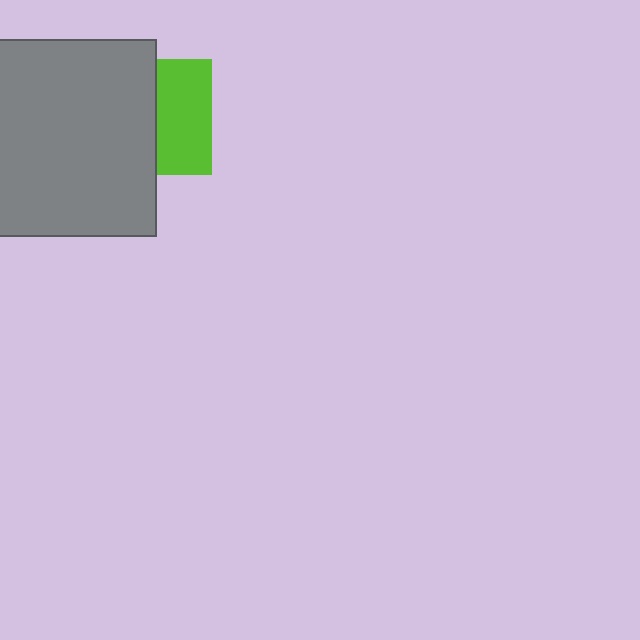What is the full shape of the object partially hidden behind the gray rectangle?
The partially hidden object is a lime square.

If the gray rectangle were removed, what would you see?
You would see the complete lime square.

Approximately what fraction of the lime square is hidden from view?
Roughly 53% of the lime square is hidden behind the gray rectangle.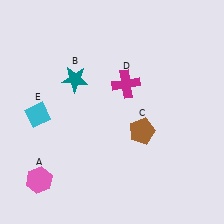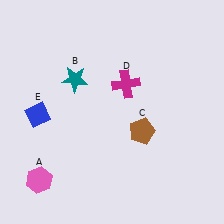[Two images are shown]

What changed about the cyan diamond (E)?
In Image 1, E is cyan. In Image 2, it changed to blue.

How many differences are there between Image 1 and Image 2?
There is 1 difference between the two images.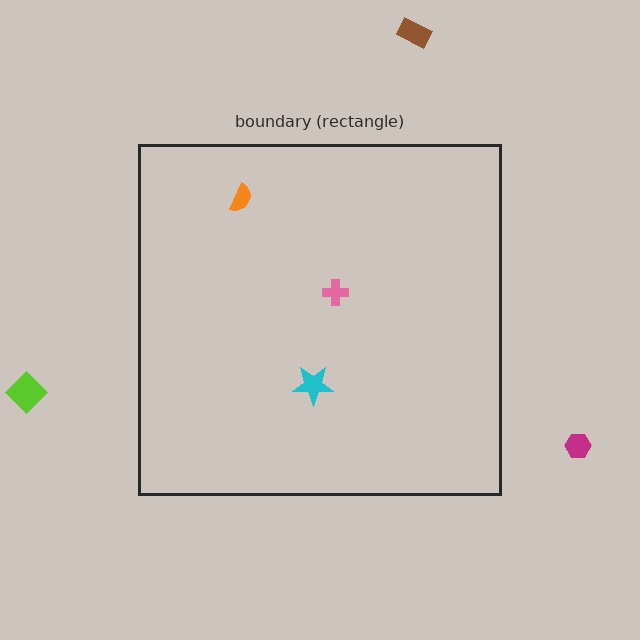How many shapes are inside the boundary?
3 inside, 3 outside.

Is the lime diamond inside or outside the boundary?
Outside.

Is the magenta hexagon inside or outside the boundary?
Outside.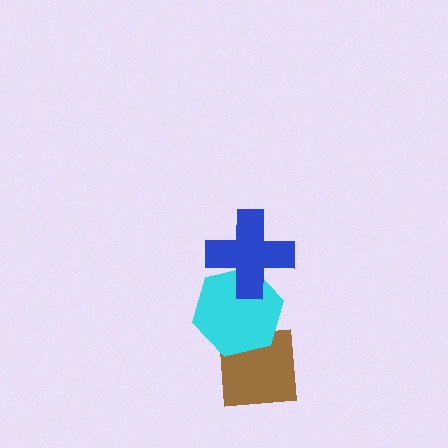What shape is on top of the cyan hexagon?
The blue cross is on top of the cyan hexagon.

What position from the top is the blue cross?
The blue cross is 1st from the top.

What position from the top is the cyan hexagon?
The cyan hexagon is 2nd from the top.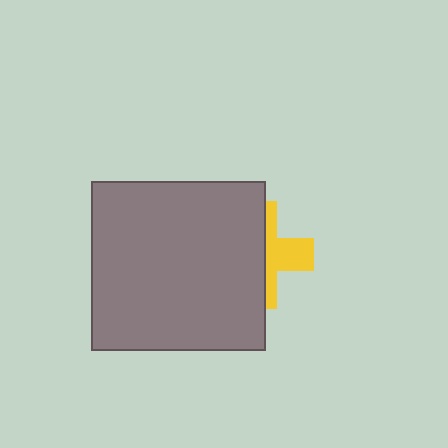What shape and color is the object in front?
The object in front is a gray rectangle.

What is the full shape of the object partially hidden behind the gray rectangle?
The partially hidden object is a yellow cross.